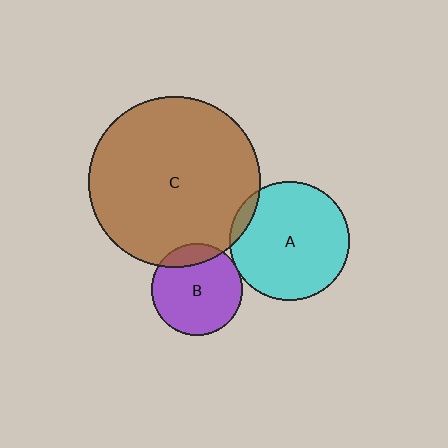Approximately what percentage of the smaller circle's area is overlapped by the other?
Approximately 5%.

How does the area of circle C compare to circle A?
Approximately 2.1 times.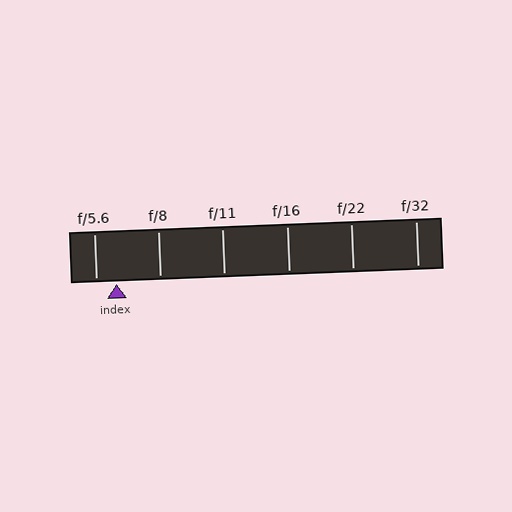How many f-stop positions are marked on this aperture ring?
There are 6 f-stop positions marked.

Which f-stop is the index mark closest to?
The index mark is closest to f/5.6.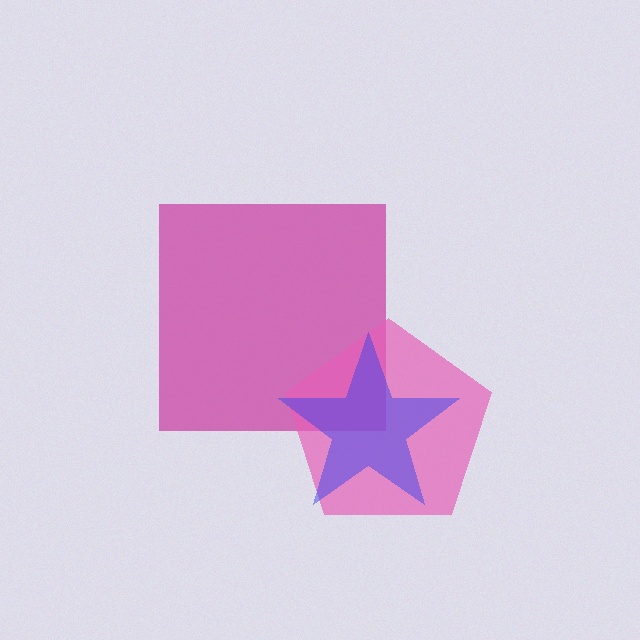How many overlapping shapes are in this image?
There are 3 overlapping shapes in the image.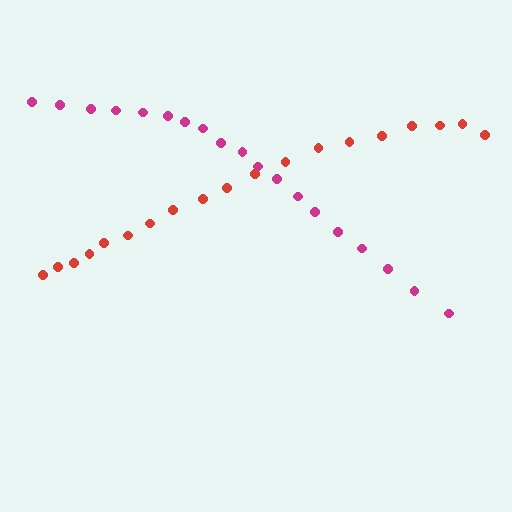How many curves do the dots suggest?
There are 2 distinct paths.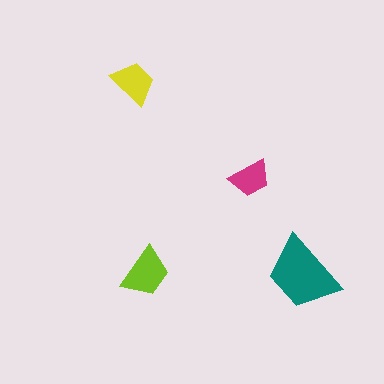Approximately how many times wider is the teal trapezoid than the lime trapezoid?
About 1.5 times wider.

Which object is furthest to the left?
The yellow trapezoid is leftmost.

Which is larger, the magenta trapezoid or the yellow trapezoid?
The yellow one.